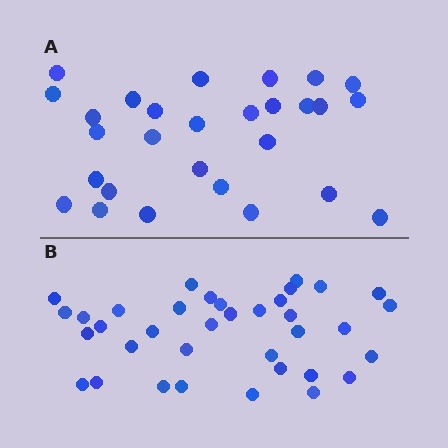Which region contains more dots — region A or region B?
Region B (the bottom region) has more dots.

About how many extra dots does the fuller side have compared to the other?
Region B has roughly 8 or so more dots than region A.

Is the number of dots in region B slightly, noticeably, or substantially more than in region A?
Region B has noticeably more, but not dramatically so. The ratio is roughly 1.3 to 1.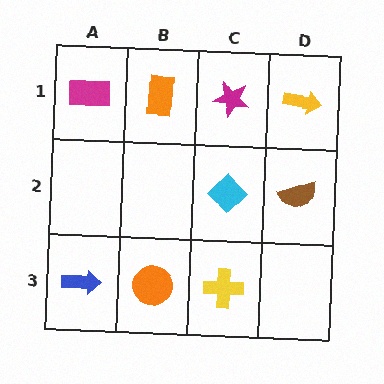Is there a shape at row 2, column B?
No, that cell is empty.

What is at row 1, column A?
A magenta rectangle.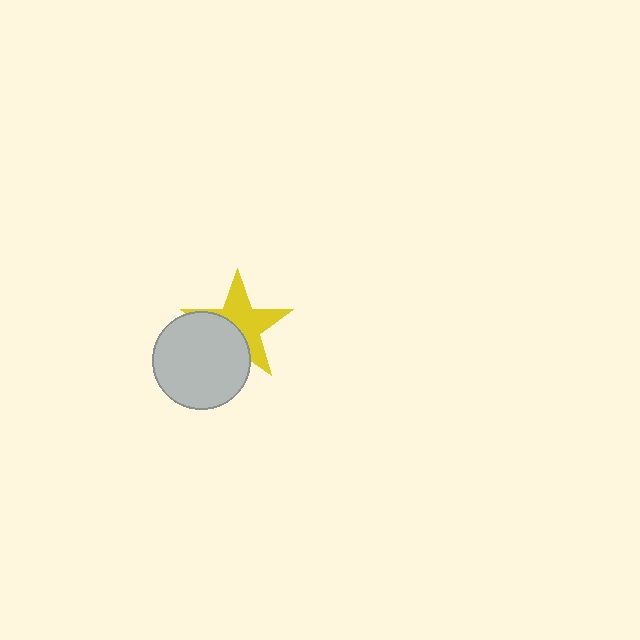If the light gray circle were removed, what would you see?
You would see the complete yellow star.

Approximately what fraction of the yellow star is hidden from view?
Roughly 43% of the yellow star is hidden behind the light gray circle.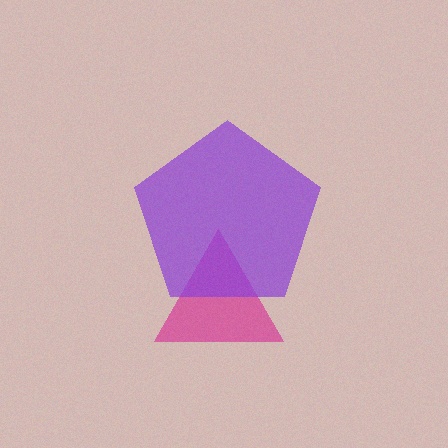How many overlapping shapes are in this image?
There are 2 overlapping shapes in the image.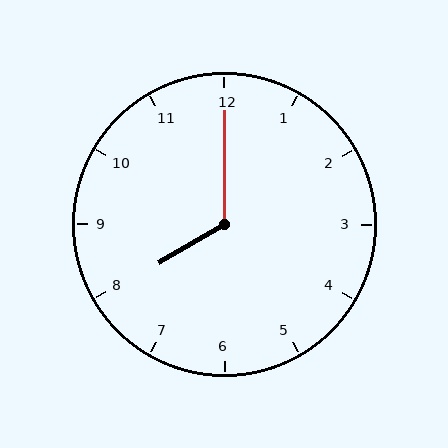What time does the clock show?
8:00.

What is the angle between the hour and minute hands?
Approximately 120 degrees.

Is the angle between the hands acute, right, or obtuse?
It is obtuse.